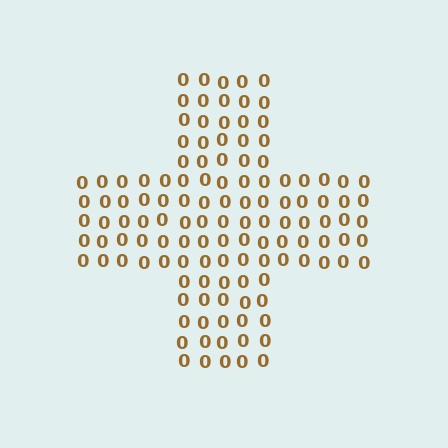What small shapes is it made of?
It is made of small digit 0's.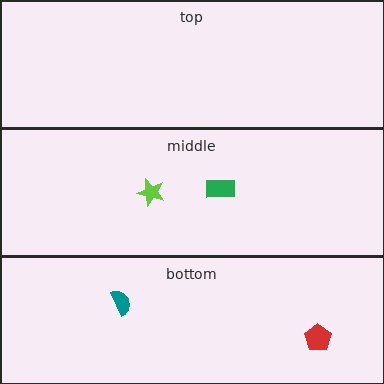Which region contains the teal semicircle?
The bottom region.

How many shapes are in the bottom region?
2.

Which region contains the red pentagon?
The bottom region.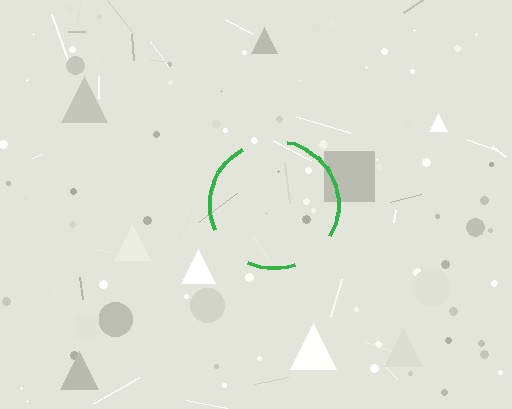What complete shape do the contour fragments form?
The contour fragments form a circle.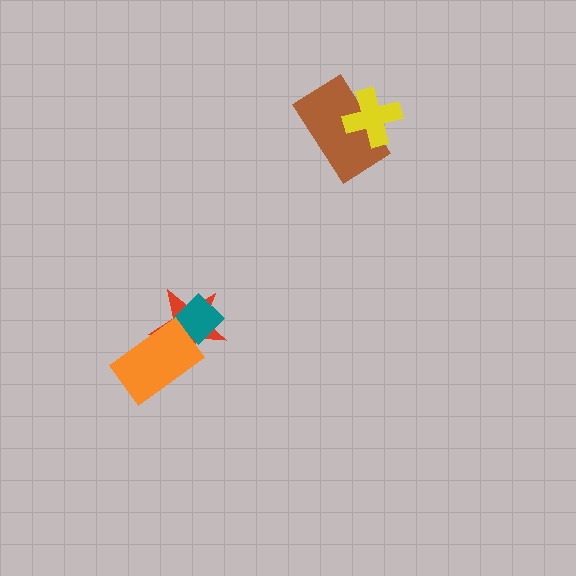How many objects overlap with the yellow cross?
1 object overlaps with the yellow cross.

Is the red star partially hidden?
Yes, it is partially covered by another shape.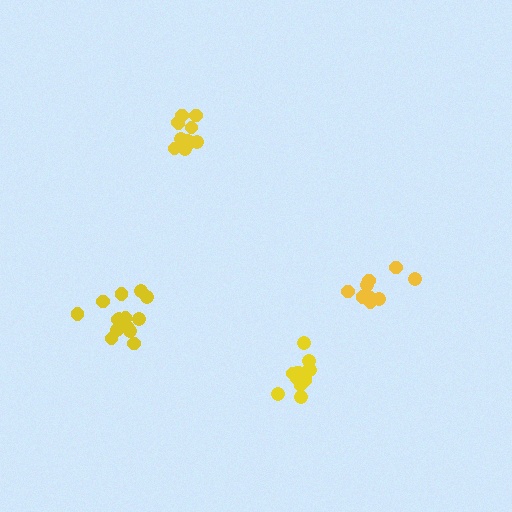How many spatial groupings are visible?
There are 4 spatial groupings.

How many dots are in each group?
Group 1: 9 dots, Group 2: 11 dots, Group 3: 14 dots, Group 4: 11 dots (45 total).